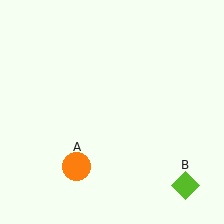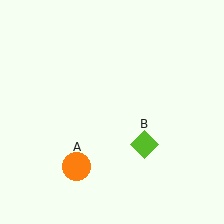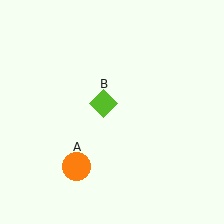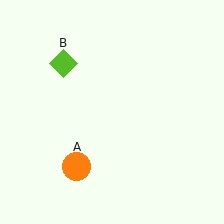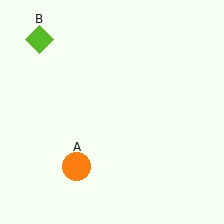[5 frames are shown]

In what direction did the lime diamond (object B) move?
The lime diamond (object B) moved up and to the left.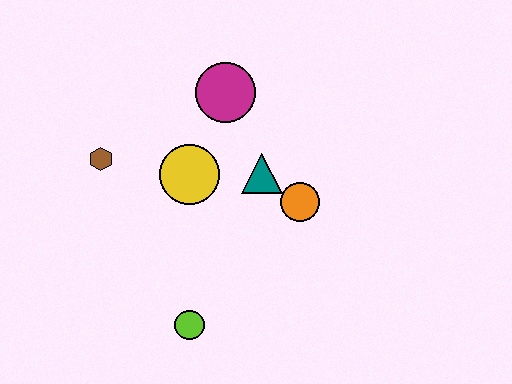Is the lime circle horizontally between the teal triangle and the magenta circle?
No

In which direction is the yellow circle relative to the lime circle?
The yellow circle is above the lime circle.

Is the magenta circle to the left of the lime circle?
No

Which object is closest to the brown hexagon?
The yellow circle is closest to the brown hexagon.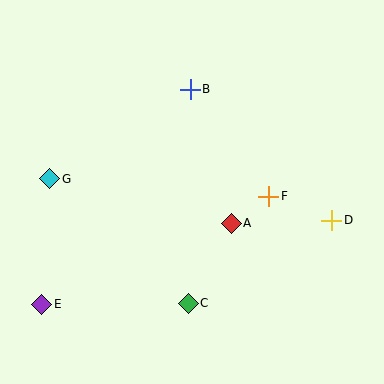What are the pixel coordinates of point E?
Point E is at (42, 304).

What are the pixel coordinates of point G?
Point G is at (50, 179).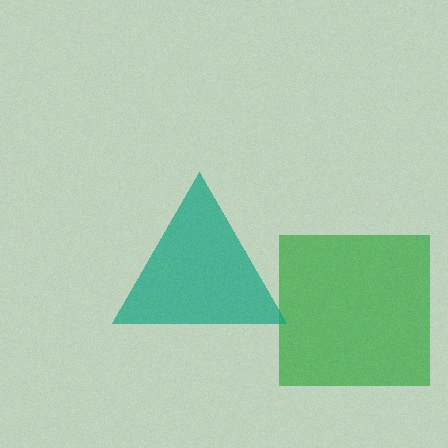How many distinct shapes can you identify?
There are 2 distinct shapes: a green square, a teal triangle.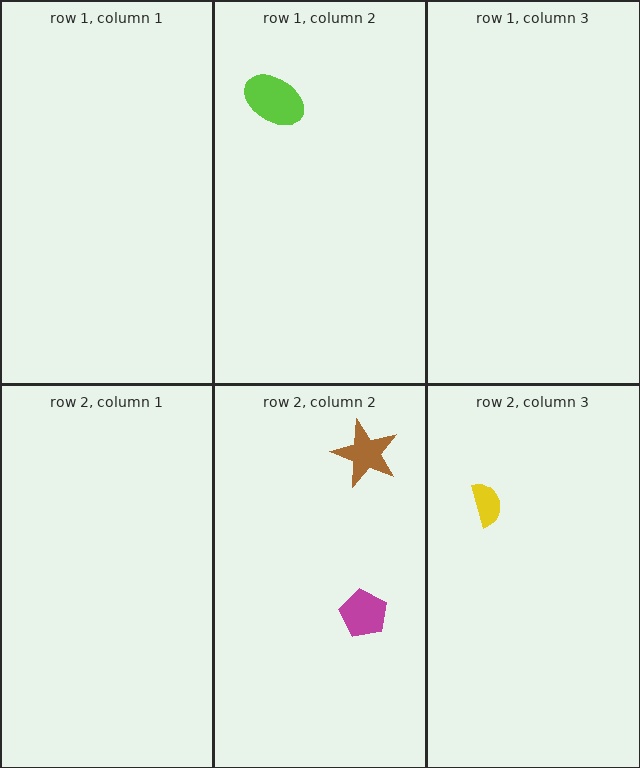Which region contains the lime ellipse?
The row 1, column 2 region.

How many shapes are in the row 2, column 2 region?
2.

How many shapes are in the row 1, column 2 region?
1.